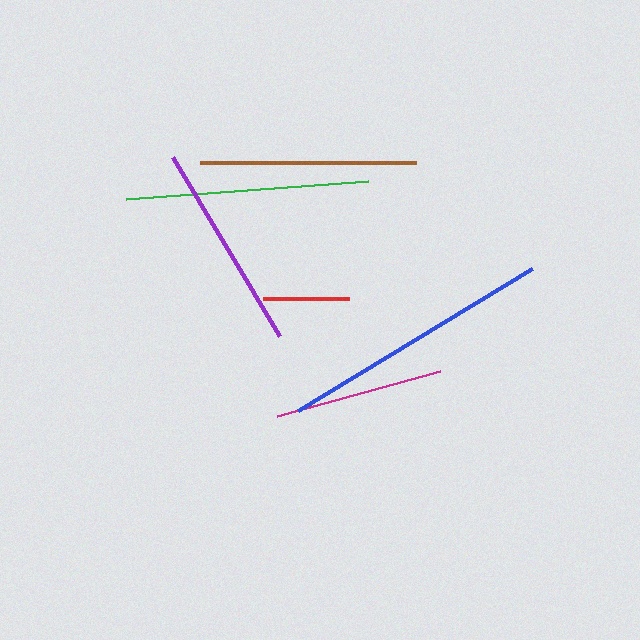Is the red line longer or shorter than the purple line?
The purple line is longer than the red line.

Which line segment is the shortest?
The red line is the shortest at approximately 85 pixels.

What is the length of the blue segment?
The blue segment is approximately 274 pixels long.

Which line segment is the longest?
The blue line is the longest at approximately 274 pixels.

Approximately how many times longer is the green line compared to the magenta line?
The green line is approximately 1.4 times the length of the magenta line.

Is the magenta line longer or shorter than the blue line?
The blue line is longer than the magenta line.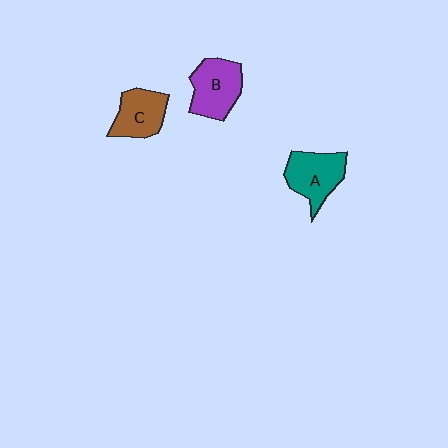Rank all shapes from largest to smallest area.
From largest to smallest: B (purple), A (teal), C (brown).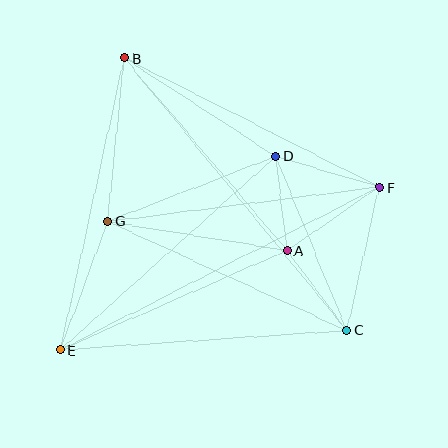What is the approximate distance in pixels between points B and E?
The distance between B and E is approximately 299 pixels.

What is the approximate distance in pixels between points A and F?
The distance between A and F is approximately 112 pixels.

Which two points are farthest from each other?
Points E and F are farthest from each other.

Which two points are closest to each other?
Points A and D are closest to each other.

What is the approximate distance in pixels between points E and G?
The distance between E and G is approximately 137 pixels.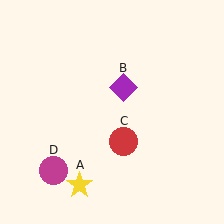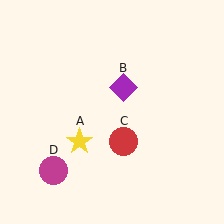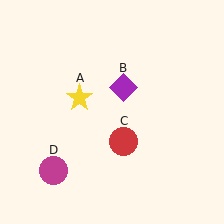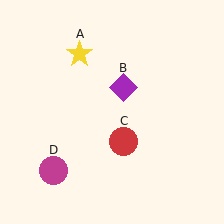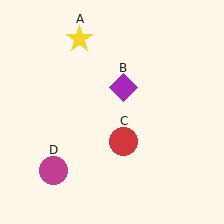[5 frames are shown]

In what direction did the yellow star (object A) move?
The yellow star (object A) moved up.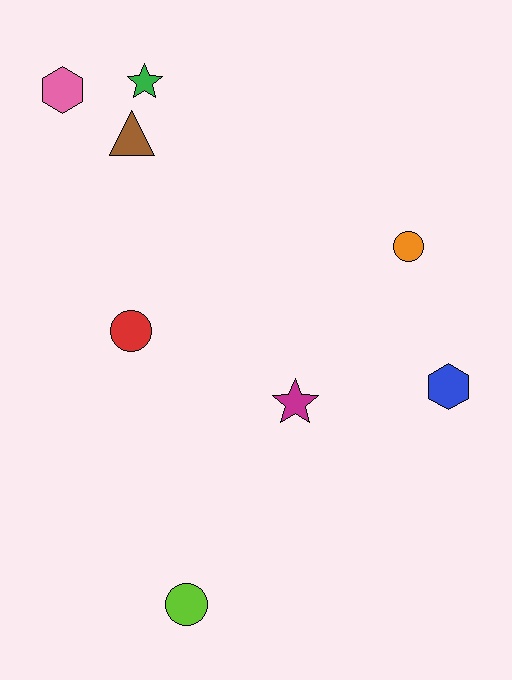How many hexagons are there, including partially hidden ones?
There are 2 hexagons.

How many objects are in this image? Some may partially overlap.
There are 8 objects.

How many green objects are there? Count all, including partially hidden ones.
There is 1 green object.